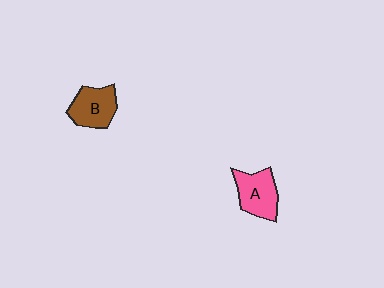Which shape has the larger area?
Shape A (pink).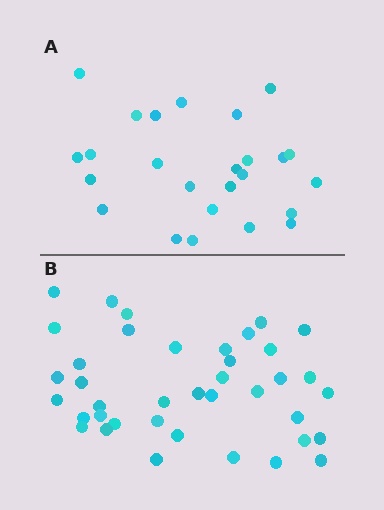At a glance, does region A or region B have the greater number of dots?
Region B (the bottom region) has more dots.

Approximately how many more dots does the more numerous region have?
Region B has approximately 15 more dots than region A.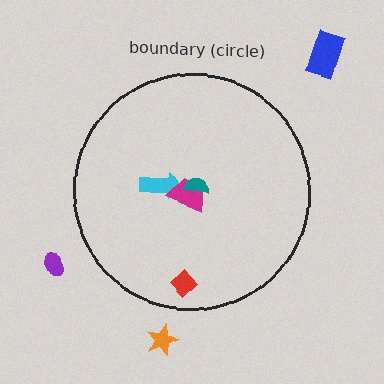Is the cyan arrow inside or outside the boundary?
Inside.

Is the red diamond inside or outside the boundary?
Inside.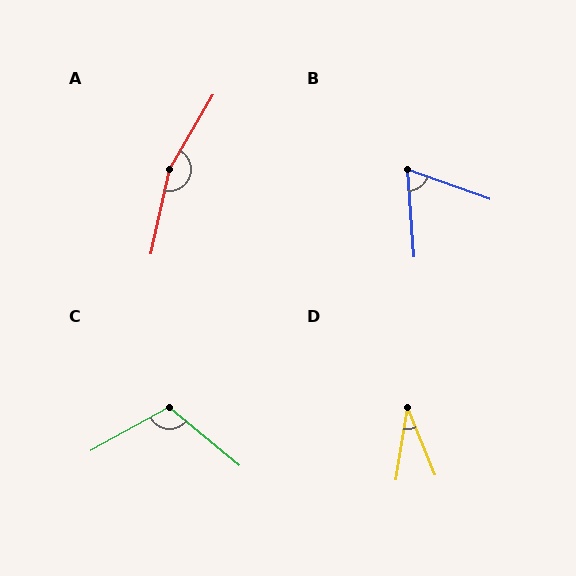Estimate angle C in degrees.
Approximately 111 degrees.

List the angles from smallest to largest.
D (32°), B (66°), C (111°), A (162°).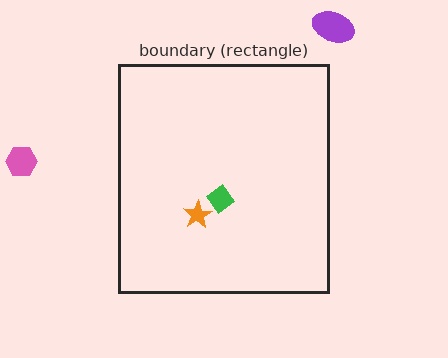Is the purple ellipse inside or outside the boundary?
Outside.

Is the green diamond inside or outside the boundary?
Inside.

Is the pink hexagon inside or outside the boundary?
Outside.